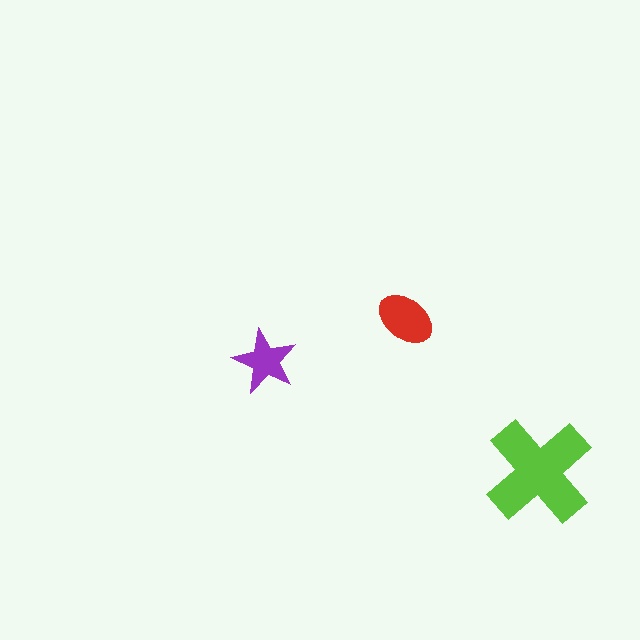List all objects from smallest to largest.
The purple star, the red ellipse, the lime cross.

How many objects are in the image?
There are 3 objects in the image.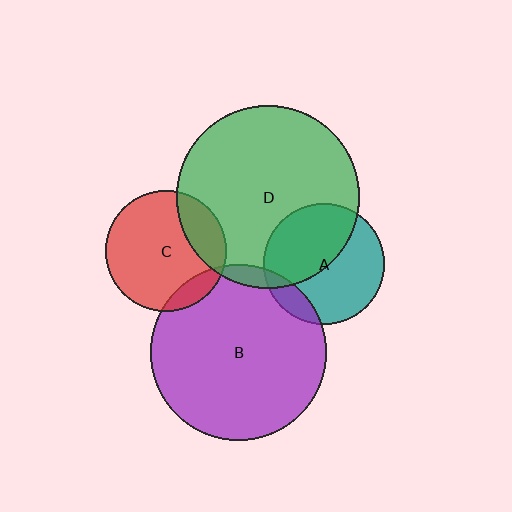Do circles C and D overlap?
Yes.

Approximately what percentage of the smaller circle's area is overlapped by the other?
Approximately 20%.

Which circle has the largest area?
Circle D (green).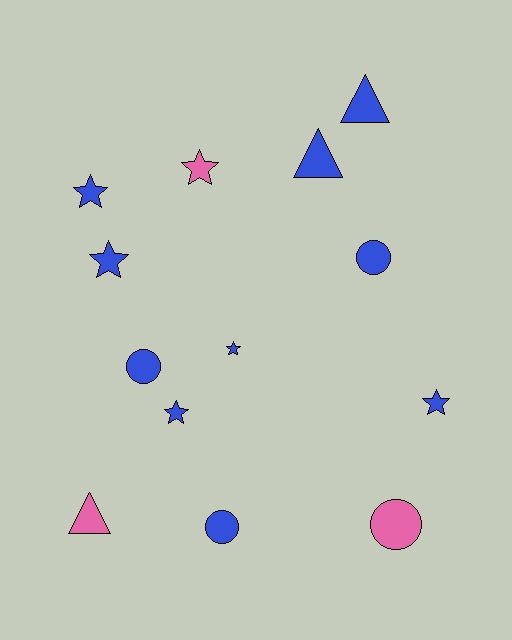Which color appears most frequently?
Blue, with 10 objects.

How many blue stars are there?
There are 5 blue stars.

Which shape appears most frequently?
Star, with 6 objects.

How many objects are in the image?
There are 13 objects.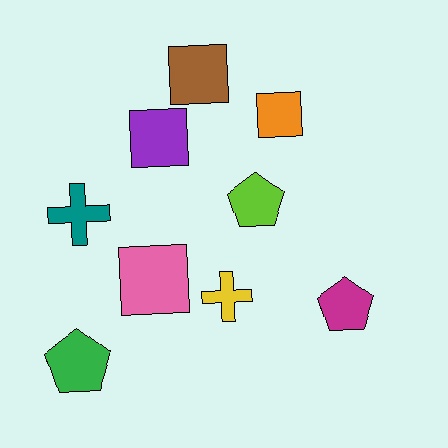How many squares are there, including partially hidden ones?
There are 4 squares.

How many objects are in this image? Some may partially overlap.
There are 9 objects.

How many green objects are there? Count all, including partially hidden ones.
There is 1 green object.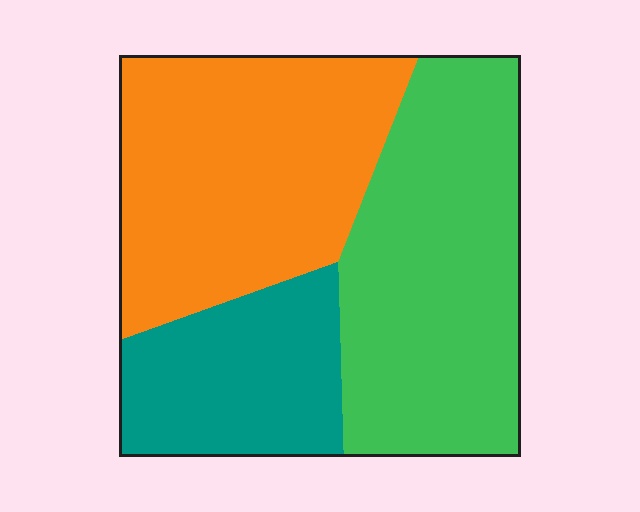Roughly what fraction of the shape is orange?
Orange takes up about three eighths (3/8) of the shape.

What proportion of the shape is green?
Green covers 40% of the shape.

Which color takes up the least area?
Teal, at roughly 20%.